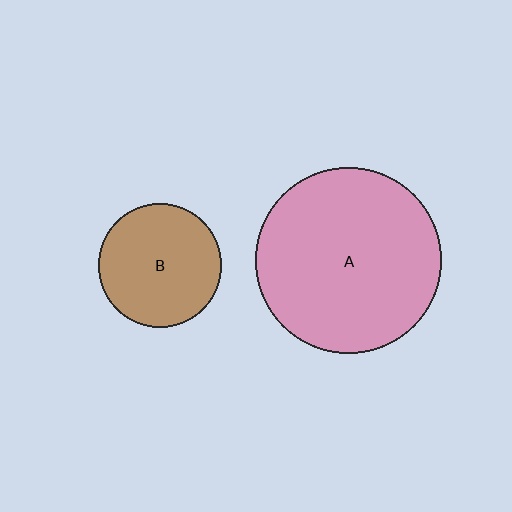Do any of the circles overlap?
No, none of the circles overlap.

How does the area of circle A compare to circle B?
Approximately 2.3 times.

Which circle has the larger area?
Circle A (pink).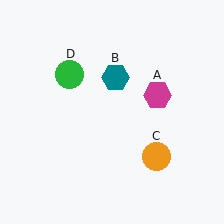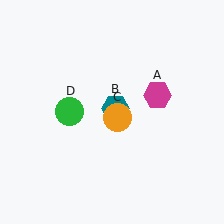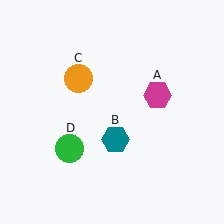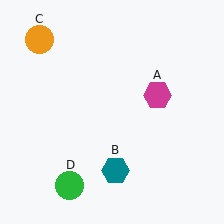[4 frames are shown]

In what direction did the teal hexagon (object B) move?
The teal hexagon (object B) moved down.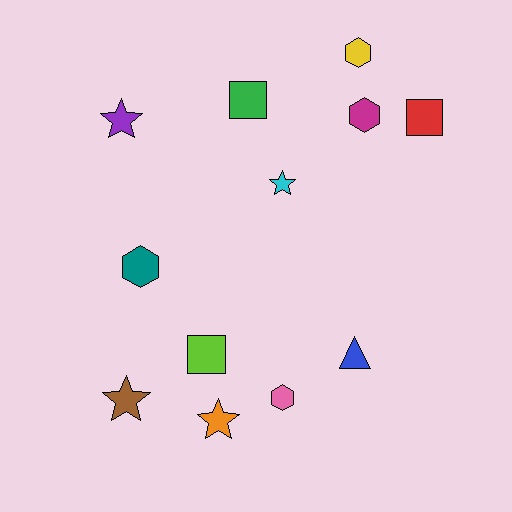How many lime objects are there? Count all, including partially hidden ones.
There is 1 lime object.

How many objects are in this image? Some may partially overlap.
There are 12 objects.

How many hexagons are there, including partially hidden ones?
There are 4 hexagons.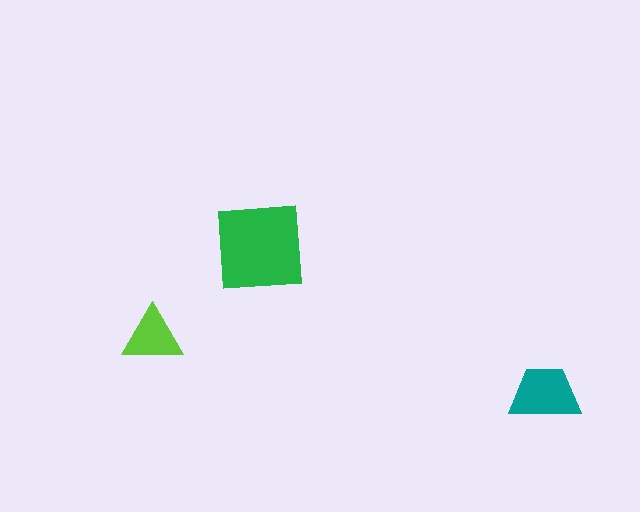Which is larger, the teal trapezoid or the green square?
The green square.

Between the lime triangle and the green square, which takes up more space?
The green square.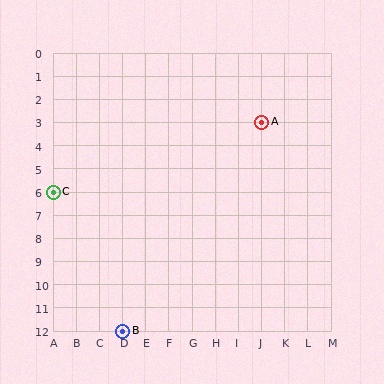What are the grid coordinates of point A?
Point A is at grid coordinates (J, 3).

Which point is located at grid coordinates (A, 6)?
Point C is at (A, 6).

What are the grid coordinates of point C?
Point C is at grid coordinates (A, 6).